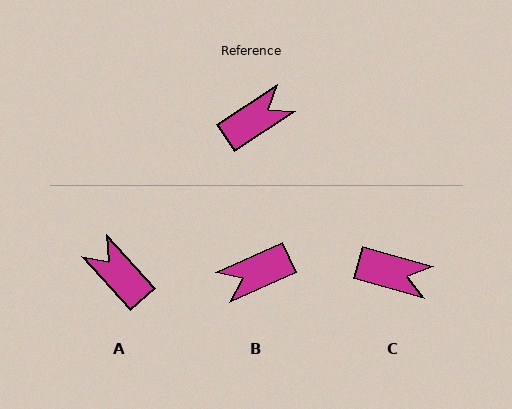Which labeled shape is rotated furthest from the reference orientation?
B, about 171 degrees away.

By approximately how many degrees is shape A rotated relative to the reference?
Approximately 99 degrees counter-clockwise.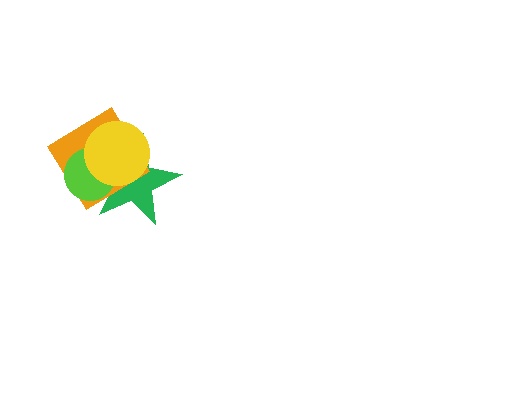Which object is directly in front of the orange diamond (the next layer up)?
The lime circle is directly in front of the orange diamond.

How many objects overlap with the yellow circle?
3 objects overlap with the yellow circle.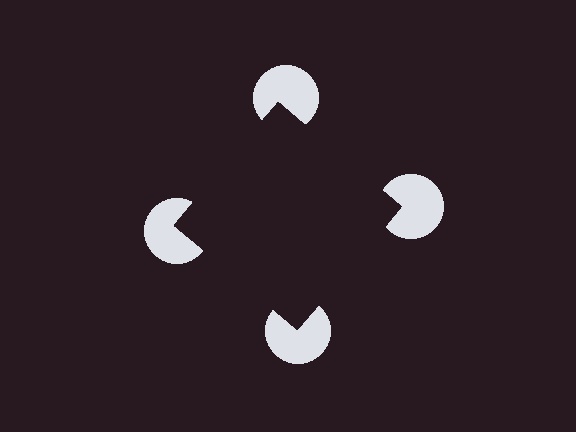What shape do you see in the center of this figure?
An illusory square — its edges are inferred from the aligned wedge cuts in the pac-man discs, not physically drawn.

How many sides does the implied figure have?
4 sides.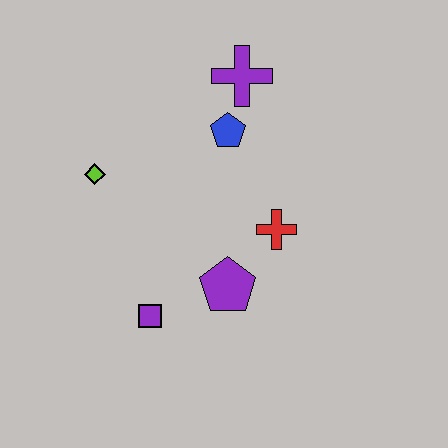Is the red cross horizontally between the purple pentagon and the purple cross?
No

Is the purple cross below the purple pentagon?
No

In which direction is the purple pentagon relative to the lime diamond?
The purple pentagon is to the right of the lime diamond.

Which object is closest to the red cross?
The purple pentagon is closest to the red cross.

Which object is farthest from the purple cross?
The purple square is farthest from the purple cross.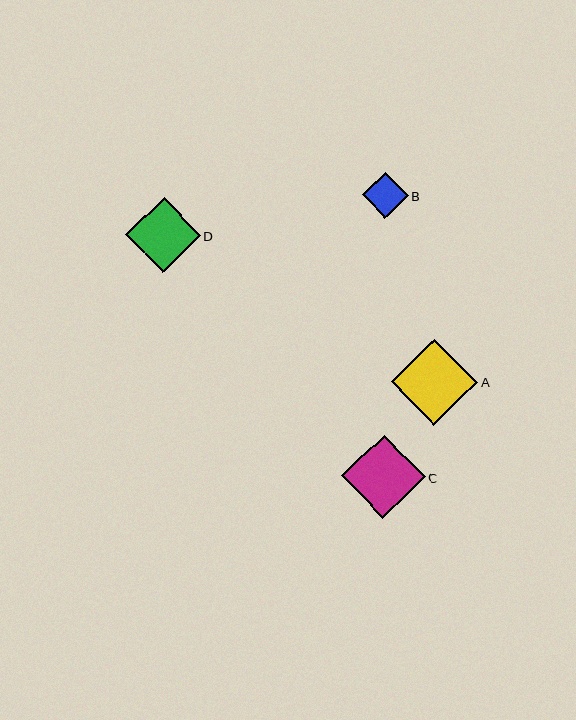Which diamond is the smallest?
Diamond B is the smallest with a size of approximately 46 pixels.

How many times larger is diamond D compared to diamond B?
Diamond D is approximately 1.6 times the size of diamond B.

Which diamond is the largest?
Diamond A is the largest with a size of approximately 86 pixels.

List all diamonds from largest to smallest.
From largest to smallest: A, C, D, B.